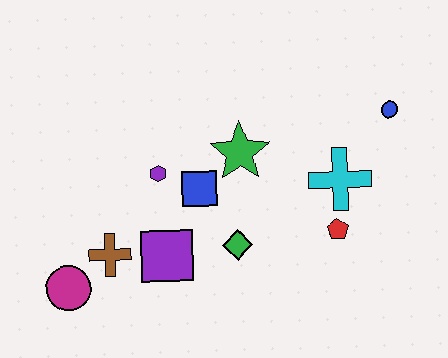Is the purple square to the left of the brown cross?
No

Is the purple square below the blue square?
Yes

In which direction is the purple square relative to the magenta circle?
The purple square is to the right of the magenta circle.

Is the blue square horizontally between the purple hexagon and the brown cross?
No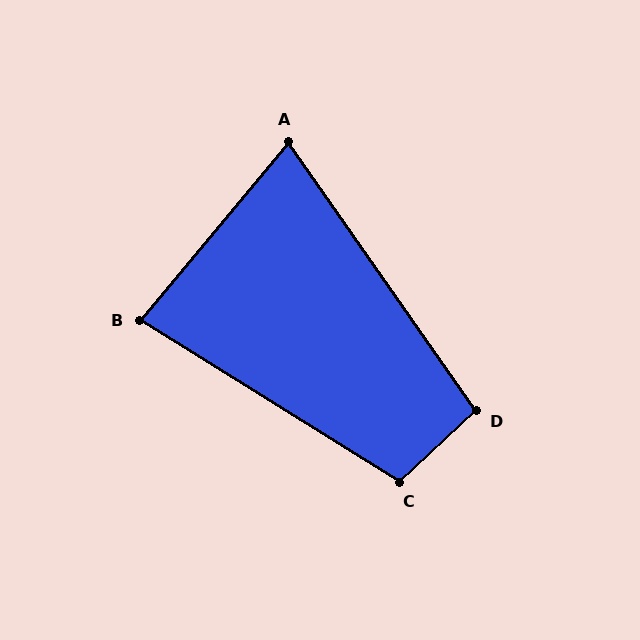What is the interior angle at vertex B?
Approximately 82 degrees (acute).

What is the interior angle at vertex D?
Approximately 98 degrees (obtuse).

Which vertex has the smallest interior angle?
A, at approximately 75 degrees.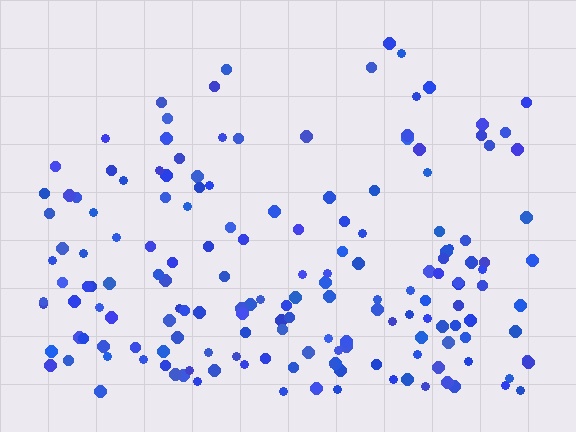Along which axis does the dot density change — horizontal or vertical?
Vertical.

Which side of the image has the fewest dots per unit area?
The top.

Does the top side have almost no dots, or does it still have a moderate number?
Still a moderate number, just noticeably fewer than the bottom.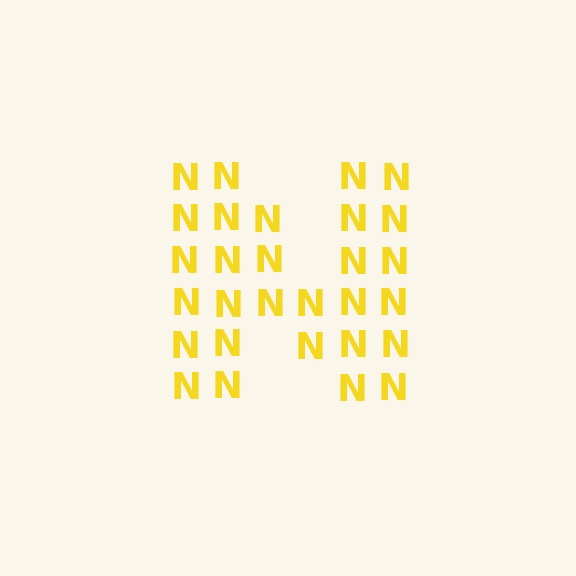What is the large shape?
The large shape is the letter N.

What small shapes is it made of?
It is made of small letter N's.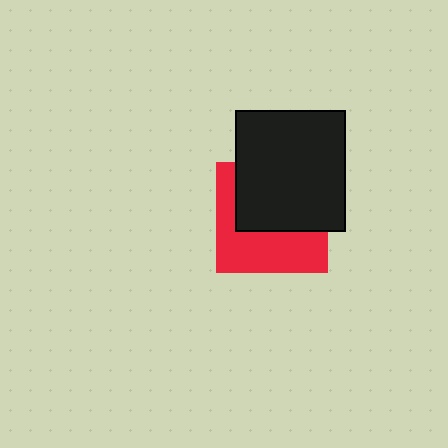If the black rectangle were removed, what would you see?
You would see the complete red square.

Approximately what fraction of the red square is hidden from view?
Roughly 51% of the red square is hidden behind the black rectangle.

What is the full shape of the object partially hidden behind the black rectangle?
The partially hidden object is a red square.